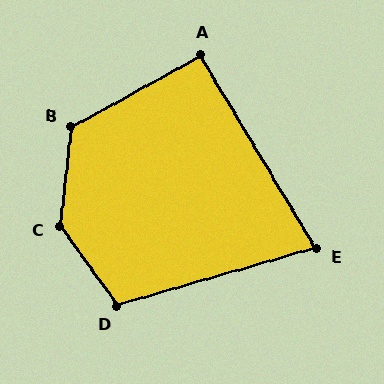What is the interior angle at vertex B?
Approximately 126 degrees (obtuse).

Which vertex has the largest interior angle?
C, at approximately 138 degrees.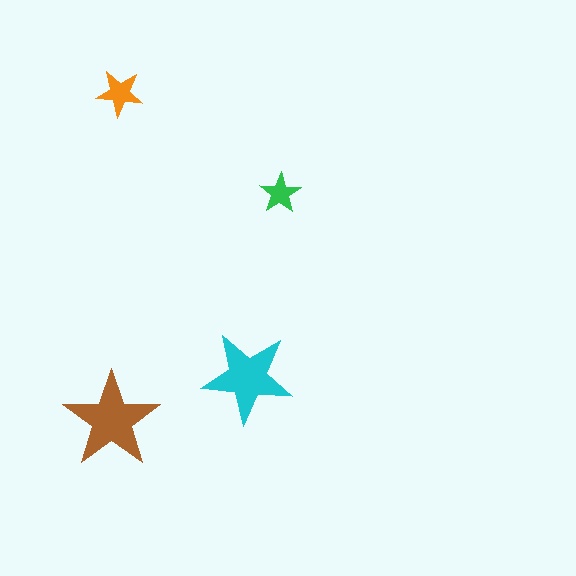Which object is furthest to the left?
The brown star is leftmost.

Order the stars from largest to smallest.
the brown one, the cyan one, the orange one, the green one.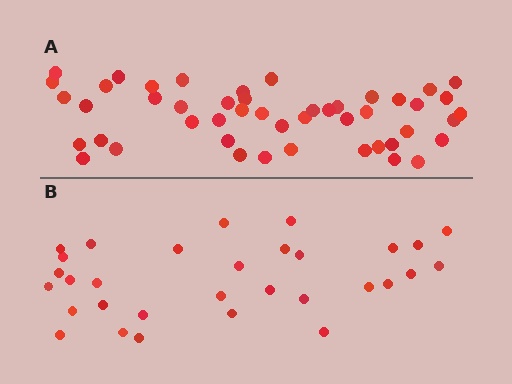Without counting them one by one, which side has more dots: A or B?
Region A (the top region) has more dots.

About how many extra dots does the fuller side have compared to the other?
Region A has approximately 15 more dots than region B.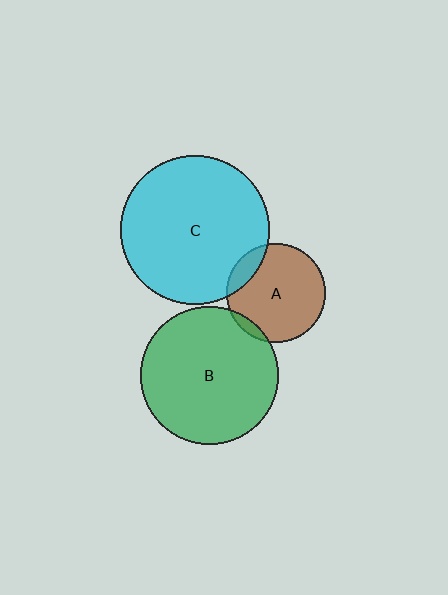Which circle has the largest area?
Circle C (cyan).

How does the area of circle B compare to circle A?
Approximately 2.0 times.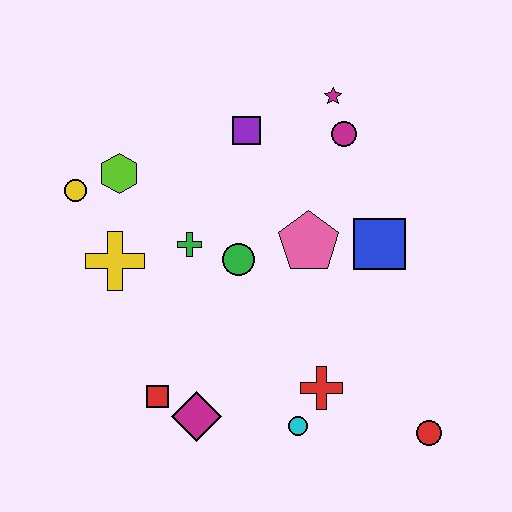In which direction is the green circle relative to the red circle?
The green circle is to the left of the red circle.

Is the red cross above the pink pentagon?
No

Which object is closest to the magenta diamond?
The red square is closest to the magenta diamond.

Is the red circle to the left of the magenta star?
No